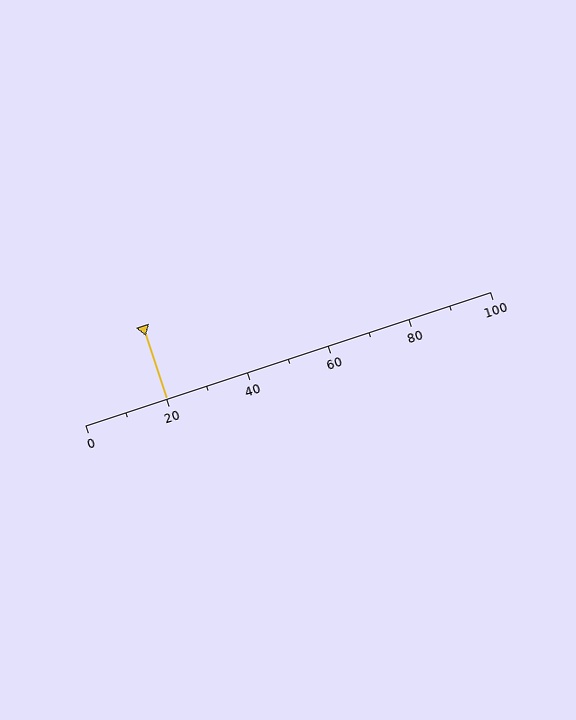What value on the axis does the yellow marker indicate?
The marker indicates approximately 20.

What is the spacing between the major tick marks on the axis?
The major ticks are spaced 20 apart.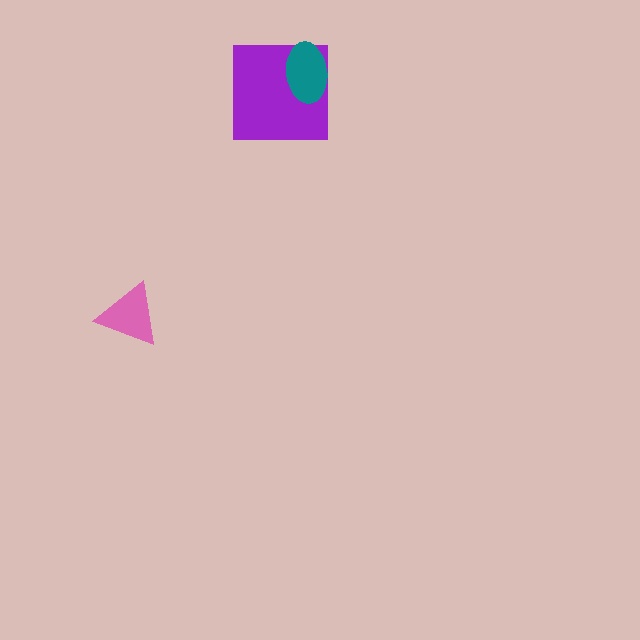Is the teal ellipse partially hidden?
No, no other shape covers it.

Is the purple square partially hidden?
Yes, it is partially covered by another shape.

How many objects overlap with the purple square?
1 object overlaps with the purple square.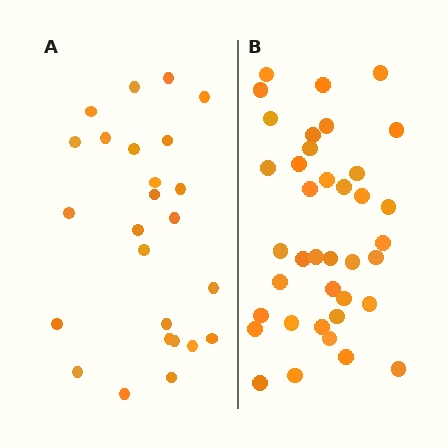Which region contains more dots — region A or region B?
Region B (the right region) has more dots.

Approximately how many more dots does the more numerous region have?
Region B has approximately 15 more dots than region A.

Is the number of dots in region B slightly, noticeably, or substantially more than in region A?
Region B has substantially more. The ratio is roughly 1.5 to 1.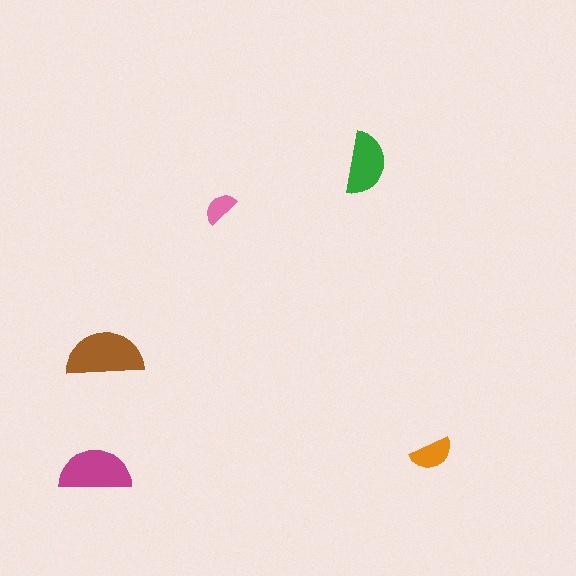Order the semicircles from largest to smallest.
the brown one, the magenta one, the green one, the orange one, the pink one.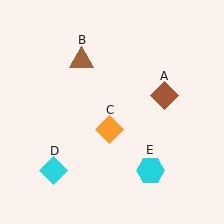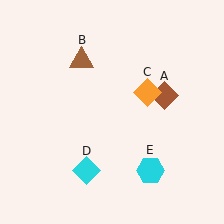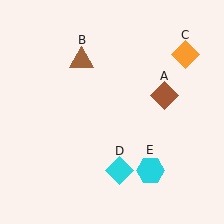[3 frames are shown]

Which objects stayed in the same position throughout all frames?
Brown diamond (object A) and brown triangle (object B) and cyan hexagon (object E) remained stationary.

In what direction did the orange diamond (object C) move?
The orange diamond (object C) moved up and to the right.